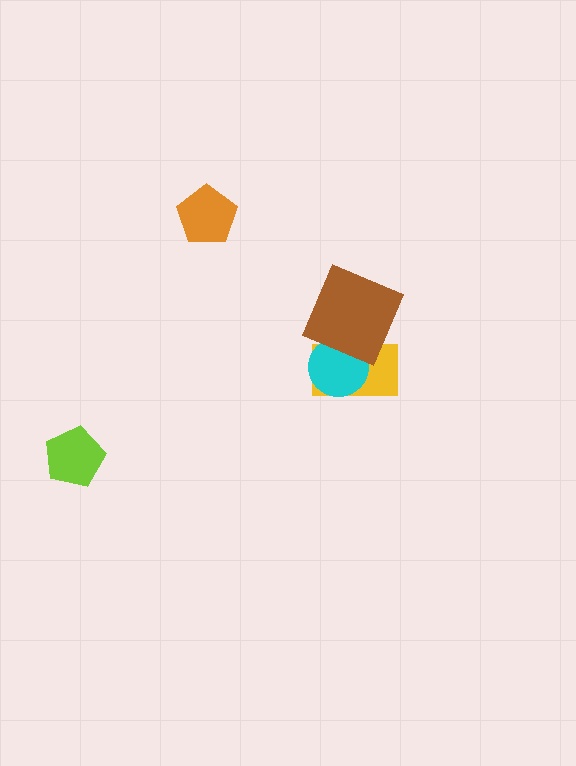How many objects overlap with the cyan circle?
2 objects overlap with the cyan circle.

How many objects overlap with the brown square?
2 objects overlap with the brown square.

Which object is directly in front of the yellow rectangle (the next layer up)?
The cyan circle is directly in front of the yellow rectangle.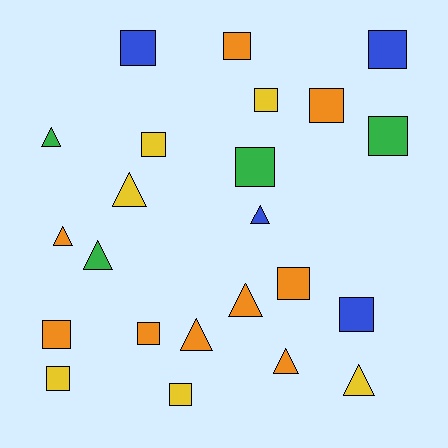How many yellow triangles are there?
There are 2 yellow triangles.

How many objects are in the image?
There are 23 objects.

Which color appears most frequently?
Orange, with 9 objects.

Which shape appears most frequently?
Square, with 14 objects.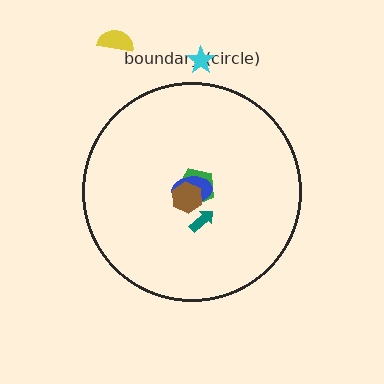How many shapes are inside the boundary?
5 inside, 2 outside.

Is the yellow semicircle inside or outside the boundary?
Outside.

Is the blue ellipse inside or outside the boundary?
Inside.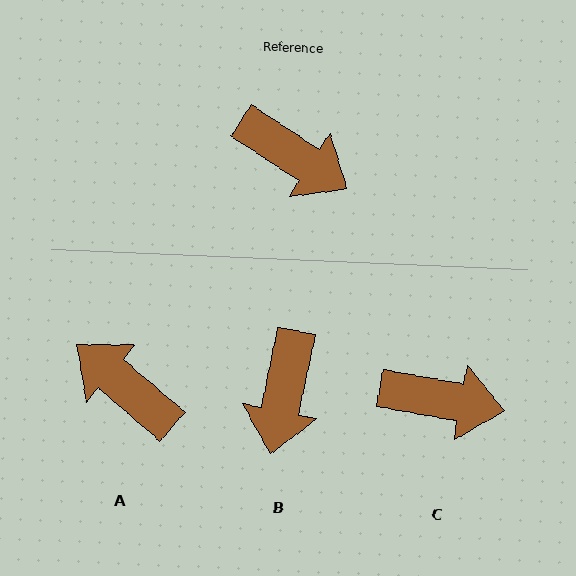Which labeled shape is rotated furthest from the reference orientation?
A, about 172 degrees away.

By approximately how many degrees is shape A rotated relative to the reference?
Approximately 172 degrees counter-clockwise.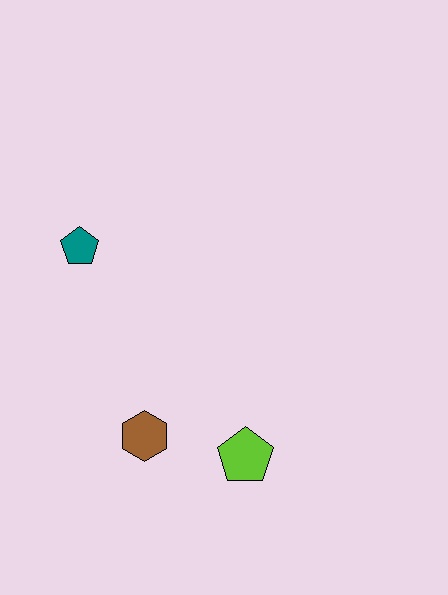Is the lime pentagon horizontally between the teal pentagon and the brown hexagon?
No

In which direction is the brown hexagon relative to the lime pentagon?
The brown hexagon is to the left of the lime pentagon.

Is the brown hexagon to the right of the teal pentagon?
Yes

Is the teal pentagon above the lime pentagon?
Yes